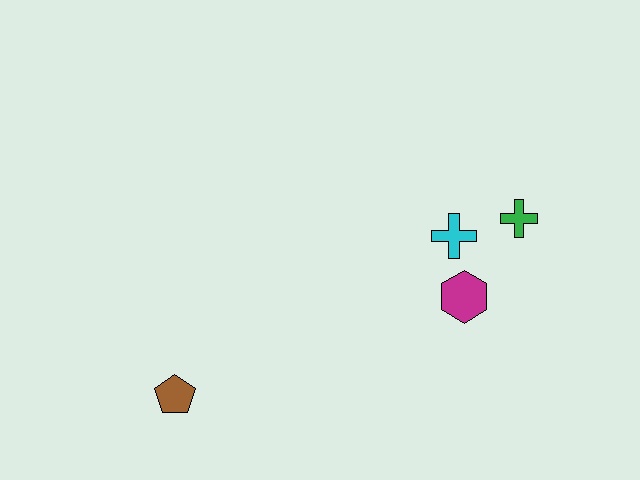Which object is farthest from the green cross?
The brown pentagon is farthest from the green cross.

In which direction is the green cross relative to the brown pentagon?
The green cross is to the right of the brown pentagon.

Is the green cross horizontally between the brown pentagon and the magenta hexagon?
No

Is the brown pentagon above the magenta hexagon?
No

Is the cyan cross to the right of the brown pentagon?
Yes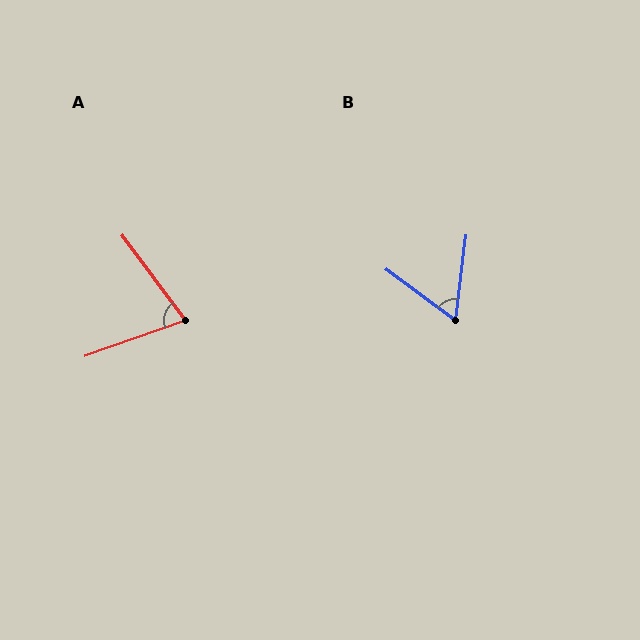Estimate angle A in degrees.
Approximately 73 degrees.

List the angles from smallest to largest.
B (60°), A (73°).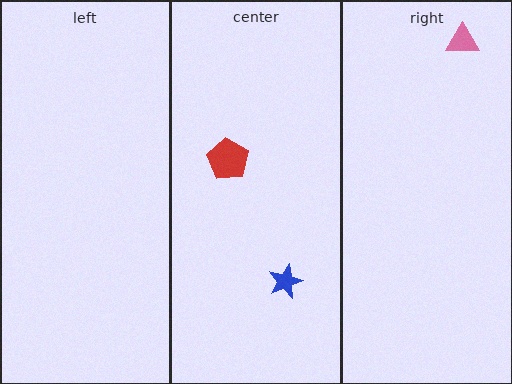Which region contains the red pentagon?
The center region.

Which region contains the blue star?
The center region.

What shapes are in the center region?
The blue star, the red pentagon.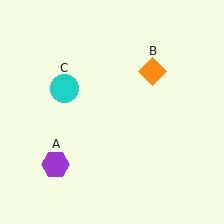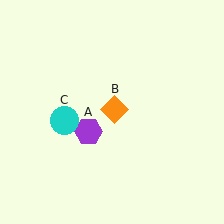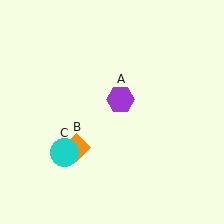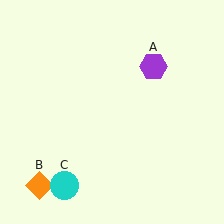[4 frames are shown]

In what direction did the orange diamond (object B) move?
The orange diamond (object B) moved down and to the left.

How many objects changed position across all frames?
3 objects changed position: purple hexagon (object A), orange diamond (object B), cyan circle (object C).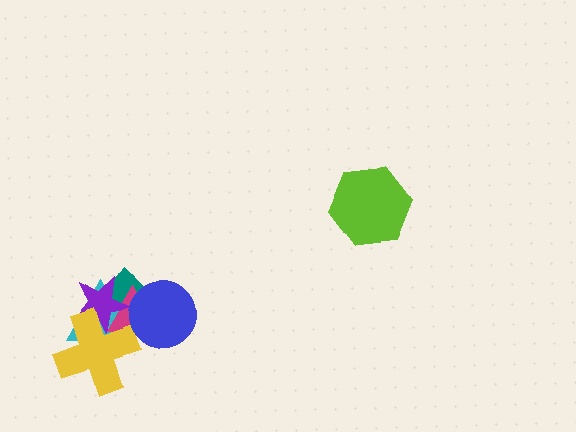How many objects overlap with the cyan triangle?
5 objects overlap with the cyan triangle.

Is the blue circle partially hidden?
No, no other shape covers it.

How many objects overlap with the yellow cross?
4 objects overlap with the yellow cross.